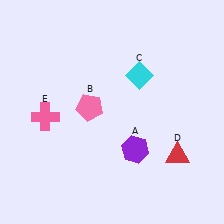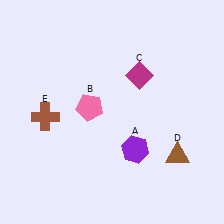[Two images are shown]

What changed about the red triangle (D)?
In Image 1, D is red. In Image 2, it changed to brown.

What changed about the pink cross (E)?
In Image 1, E is pink. In Image 2, it changed to brown.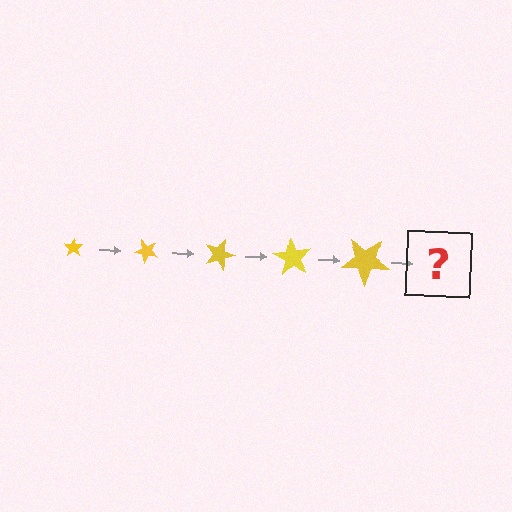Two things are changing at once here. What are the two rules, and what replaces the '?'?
The two rules are that the star grows larger each step and it rotates 45 degrees each step. The '?' should be a star, larger than the previous one and rotated 225 degrees from the start.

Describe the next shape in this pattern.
It should be a star, larger than the previous one and rotated 225 degrees from the start.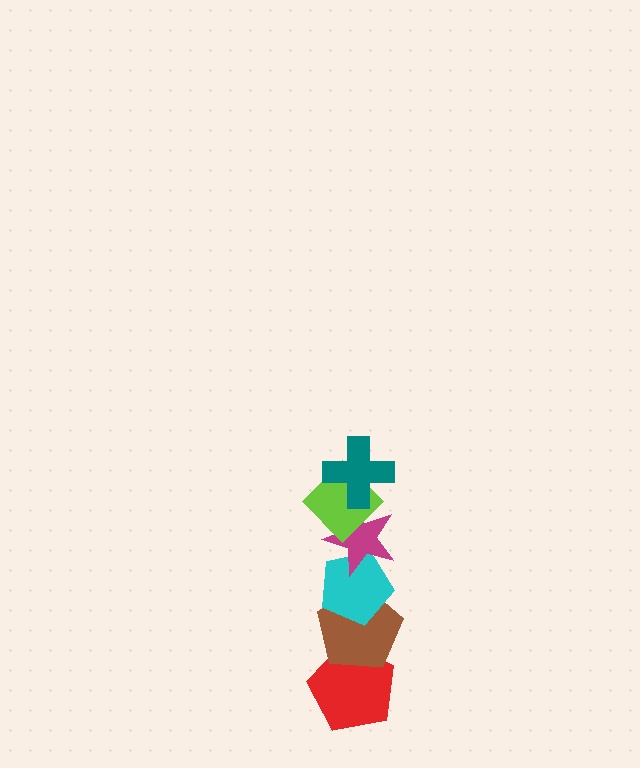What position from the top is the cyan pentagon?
The cyan pentagon is 4th from the top.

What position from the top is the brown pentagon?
The brown pentagon is 5th from the top.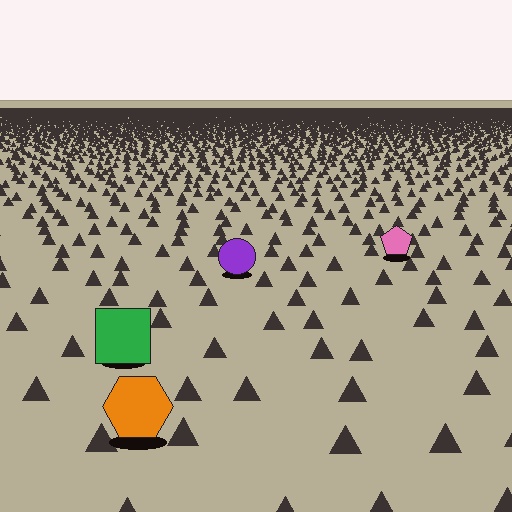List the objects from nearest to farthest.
From nearest to farthest: the orange hexagon, the green square, the purple circle, the pink pentagon.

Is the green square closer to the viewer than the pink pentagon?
Yes. The green square is closer — you can tell from the texture gradient: the ground texture is coarser near it.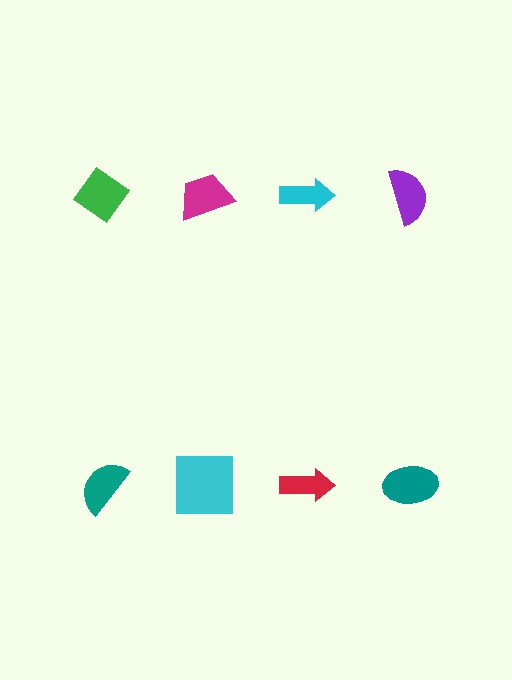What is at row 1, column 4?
A purple semicircle.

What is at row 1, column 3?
A cyan arrow.